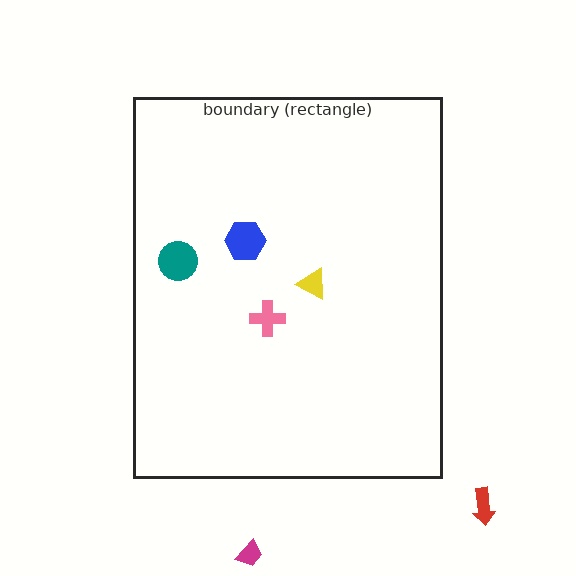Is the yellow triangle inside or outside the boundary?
Inside.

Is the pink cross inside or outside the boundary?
Inside.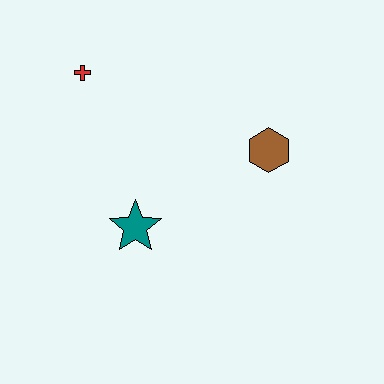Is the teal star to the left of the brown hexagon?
Yes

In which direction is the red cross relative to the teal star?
The red cross is above the teal star.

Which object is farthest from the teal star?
The red cross is farthest from the teal star.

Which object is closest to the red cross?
The teal star is closest to the red cross.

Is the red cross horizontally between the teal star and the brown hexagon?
No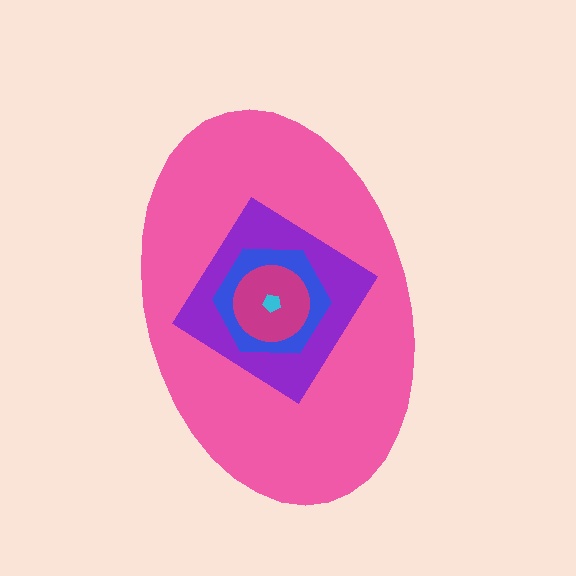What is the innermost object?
The cyan pentagon.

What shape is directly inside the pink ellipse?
The purple diamond.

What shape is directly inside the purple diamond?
The blue hexagon.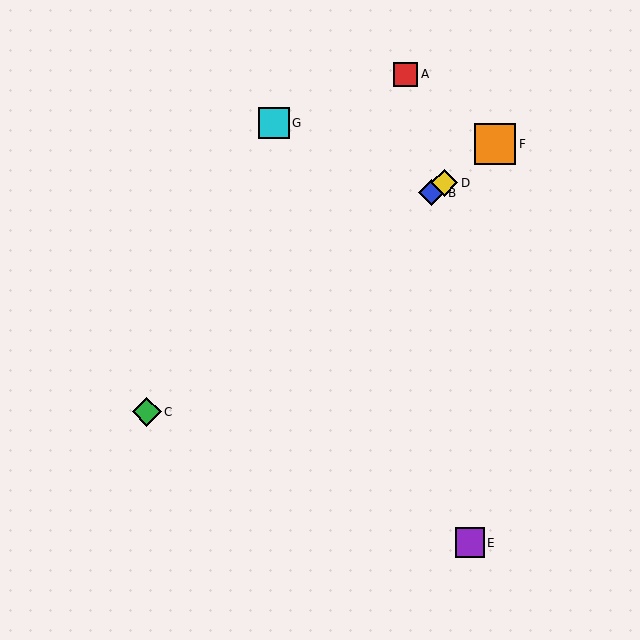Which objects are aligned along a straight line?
Objects B, C, D, F are aligned along a straight line.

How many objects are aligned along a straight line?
4 objects (B, C, D, F) are aligned along a straight line.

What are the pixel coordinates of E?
Object E is at (470, 543).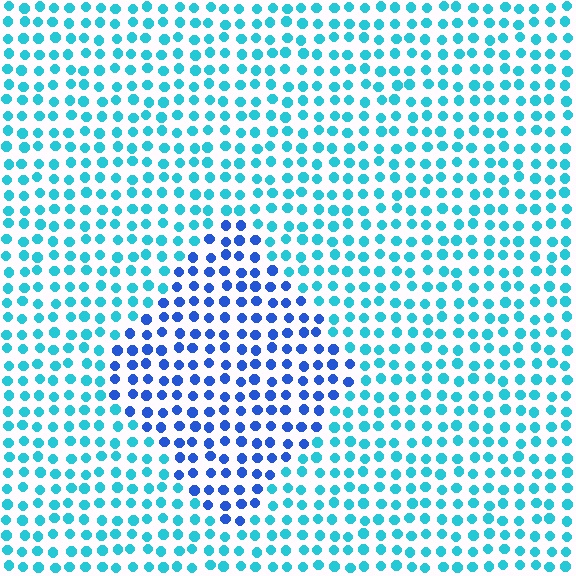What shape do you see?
I see a diamond.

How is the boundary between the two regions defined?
The boundary is defined purely by a slight shift in hue (about 39 degrees). Spacing, size, and orientation are identical on both sides.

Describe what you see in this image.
The image is filled with small cyan elements in a uniform arrangement. A diamond-shaped region is visible where the elements are tinted to a slightly different hue, forming a subtle color boundary.